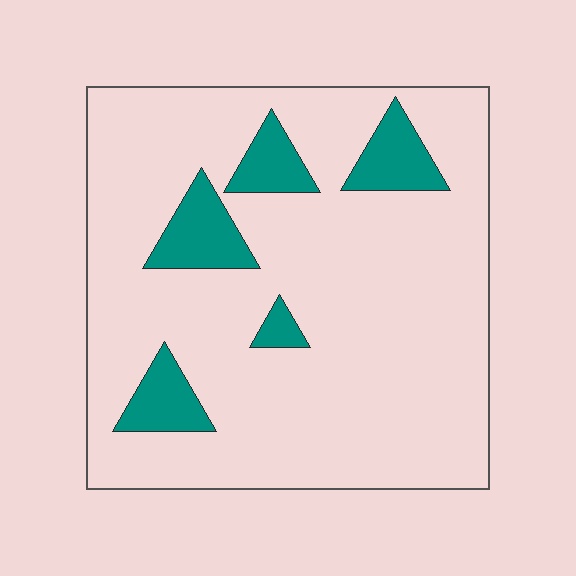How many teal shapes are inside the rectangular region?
5.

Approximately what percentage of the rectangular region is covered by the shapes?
Approximately 15%.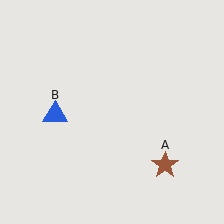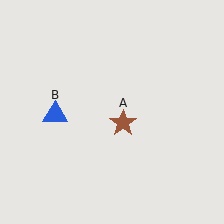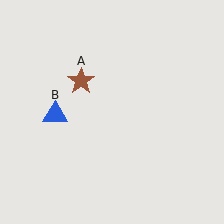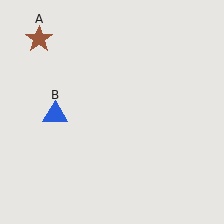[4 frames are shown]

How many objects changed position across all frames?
1 object changed position: brown star (object A).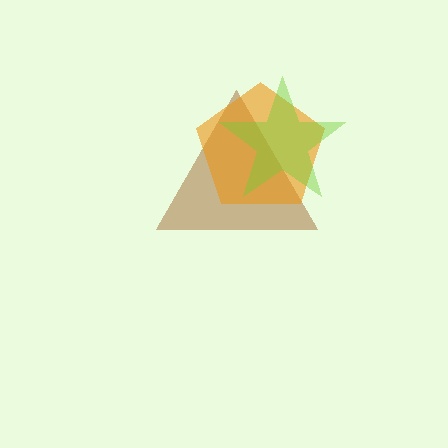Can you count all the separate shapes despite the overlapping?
Yes, there are 3 separate shapes.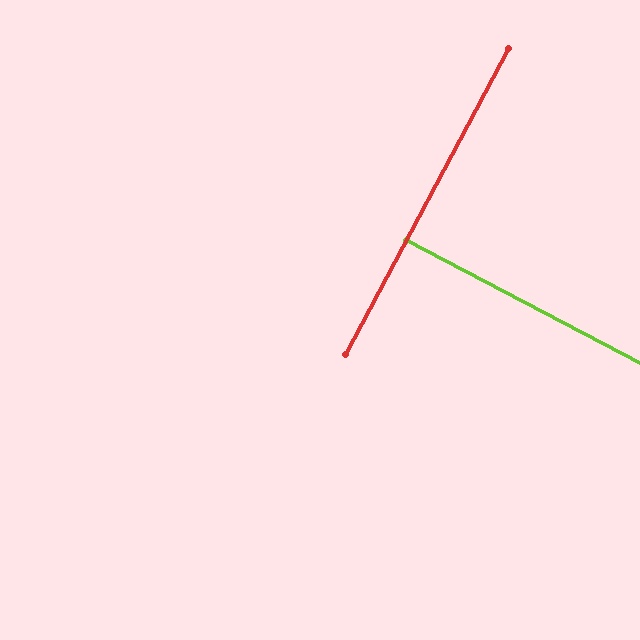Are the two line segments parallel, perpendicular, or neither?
Perpendicular — they meet at approximately 90°.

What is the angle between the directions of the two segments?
Approximately 90 degrees.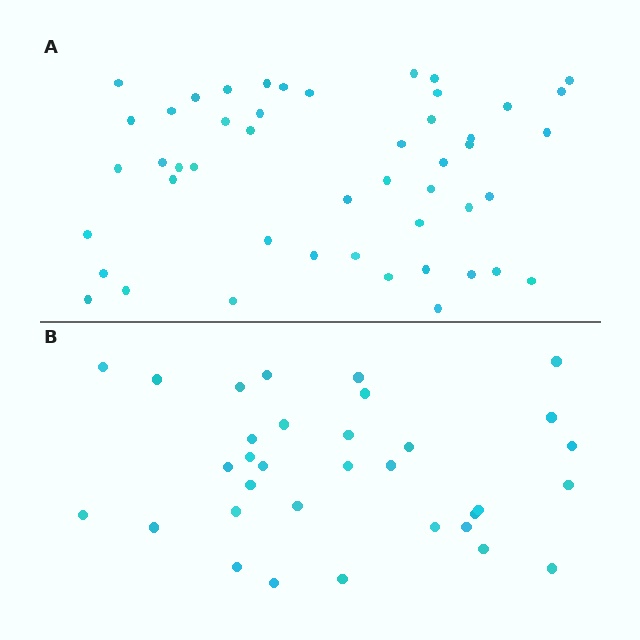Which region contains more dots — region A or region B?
Region A (the top region) has more dots.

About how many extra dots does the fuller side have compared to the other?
Region A has approximately 15 more dots than region B.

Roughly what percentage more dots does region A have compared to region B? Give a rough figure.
About 45% more.